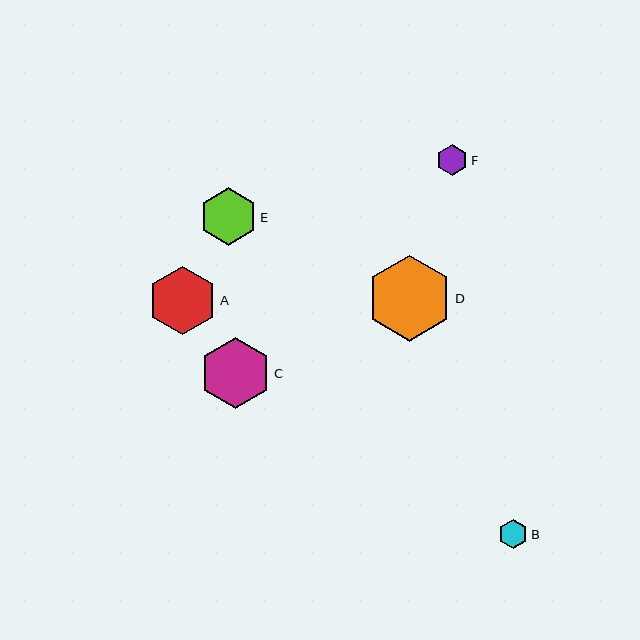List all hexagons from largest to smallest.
From largest to smallest: D, C, A, E, F, B.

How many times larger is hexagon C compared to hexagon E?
Hexagon C is approximately 1.2 times the size of hexagon E.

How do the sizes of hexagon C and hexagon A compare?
Hexagon C and hexagon A are approximately the same size.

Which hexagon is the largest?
Hexagon D is the largest with a size of approximately 86 pixels.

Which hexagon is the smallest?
Hexagon B is the smallest with a size of approximately 30 pixels.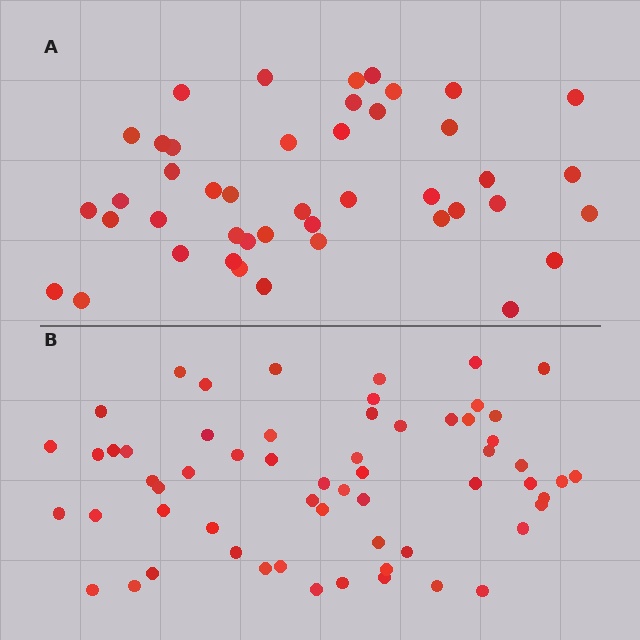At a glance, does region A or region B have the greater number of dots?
Region B (the bottom region) has more dots.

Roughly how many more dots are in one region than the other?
Region B has approximately 15 more dots than region A.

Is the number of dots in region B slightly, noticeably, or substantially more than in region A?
Region B has noticeably more, but not dramatically so. The ratio is roughly 1.4 to 1.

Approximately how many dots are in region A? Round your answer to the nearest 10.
About 40 dots. (The exact count is 44, which rounds to 40.)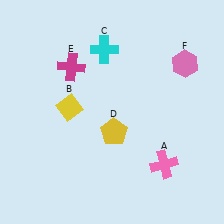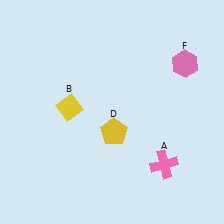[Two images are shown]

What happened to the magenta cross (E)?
The magenta cross (E) was removed in Image 2. It was in the top-left area of Image 1.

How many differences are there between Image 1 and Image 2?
There are 2 differences between the two images.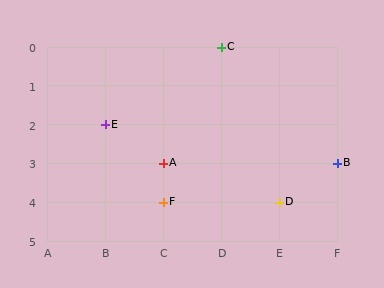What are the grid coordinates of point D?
Point D is at grid coordinates (E, 4).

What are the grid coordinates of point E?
Point E is at grid coordinates (B, 2).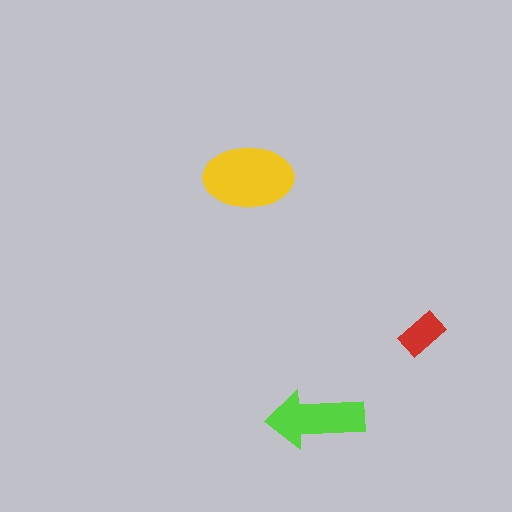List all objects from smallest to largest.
The red rectangle, the lime arrow, the yellow ellipse.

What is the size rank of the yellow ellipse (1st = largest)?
1st.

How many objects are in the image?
There are 3 objects in the image.